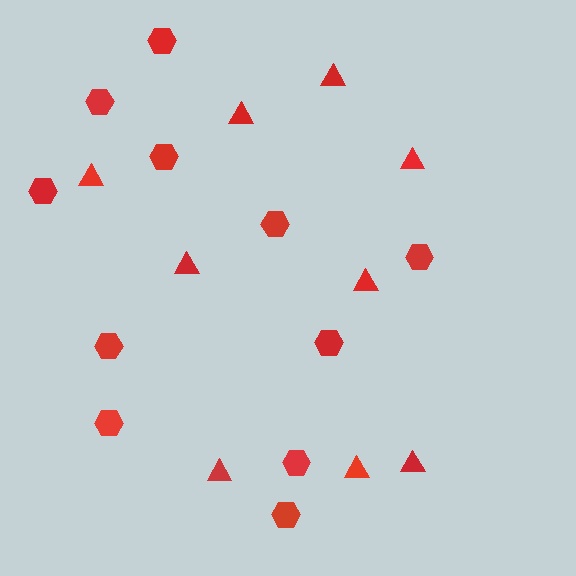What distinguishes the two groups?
There are 2 groups: one group of triangles (9) and one group of hexagons (11).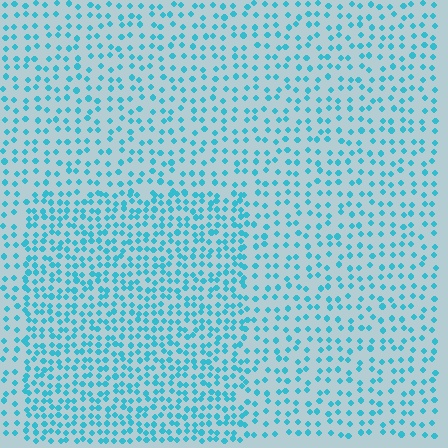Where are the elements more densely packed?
The elements are more densely packed inside the rectangle boundary.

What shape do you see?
I see a rectangle.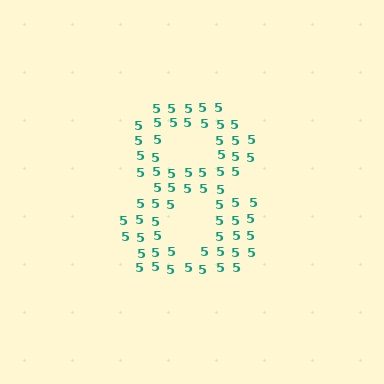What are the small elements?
The small elements are digit 5's.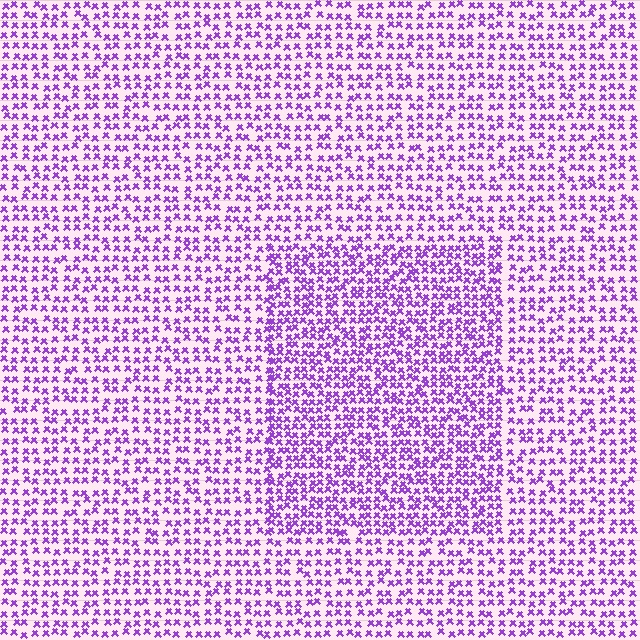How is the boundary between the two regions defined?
The boundary is defined by a change in element density (approximately 1.6x ratio). All elements are the same color, size, and shape.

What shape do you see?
I see a rectangle.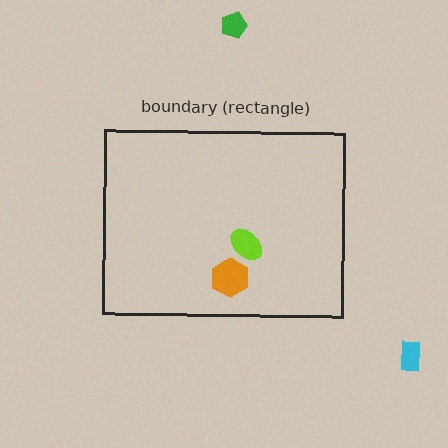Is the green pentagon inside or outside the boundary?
Outside.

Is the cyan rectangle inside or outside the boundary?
Outside.